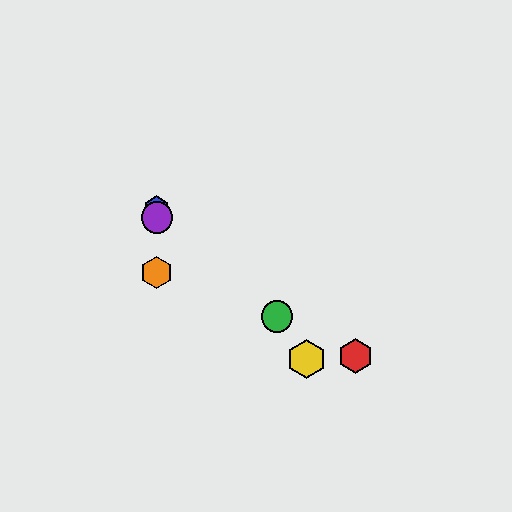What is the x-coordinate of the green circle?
The green circle is at x≈277.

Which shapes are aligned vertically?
The blue hexagon, the purple circle, the orange hexagon are aligned vertically.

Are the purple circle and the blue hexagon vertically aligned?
Yes, both are at x≈157.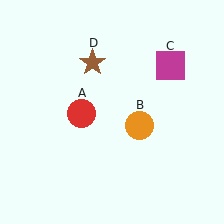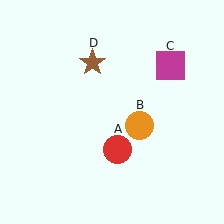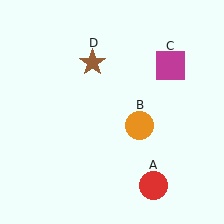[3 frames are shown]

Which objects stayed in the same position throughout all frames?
Orange circle (object B) and magenta square (object C) and brown star (object D) remained stationary.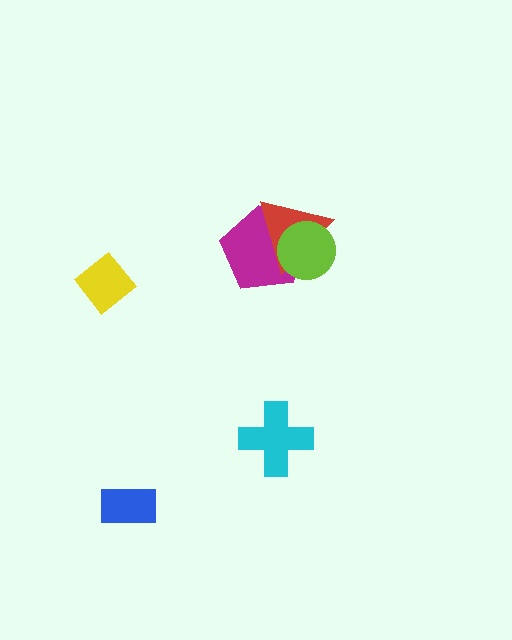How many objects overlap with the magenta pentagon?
2 objects overlap with the magenta pentagon.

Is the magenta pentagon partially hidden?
Yes, it is partially covered by another shape.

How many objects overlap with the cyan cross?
0 objects overlap with the cyan cross.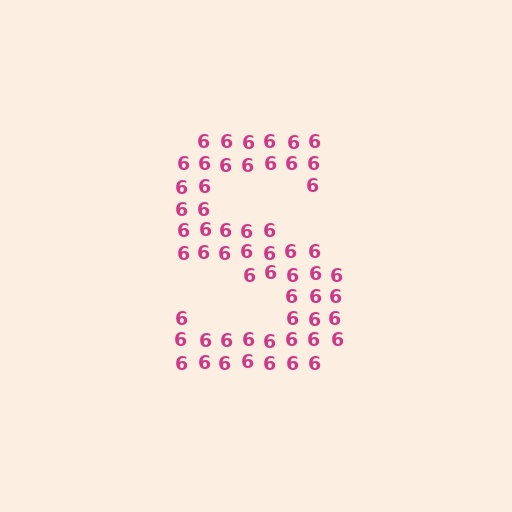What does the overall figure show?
The overall figure shows the letter S.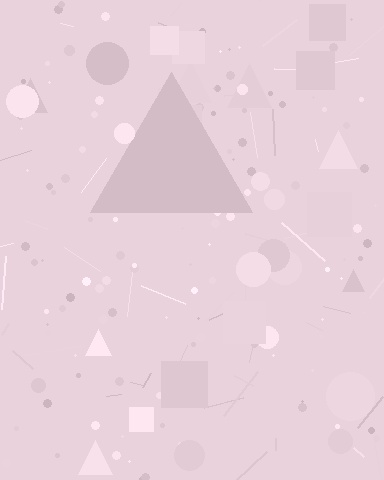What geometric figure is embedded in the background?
A triangle is embedded in the background.